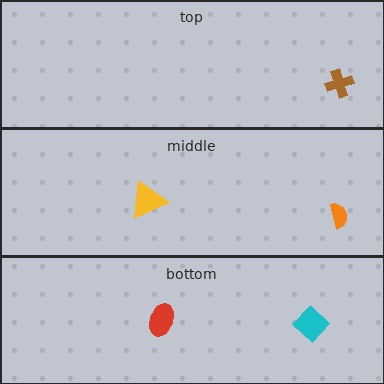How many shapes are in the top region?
1.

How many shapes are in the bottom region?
2.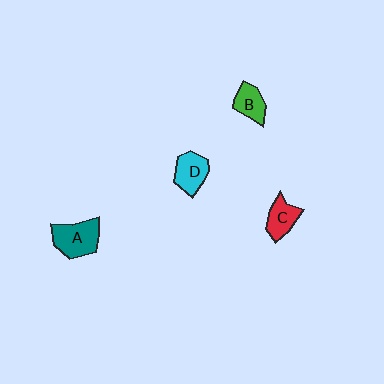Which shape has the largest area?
Shape A (teal).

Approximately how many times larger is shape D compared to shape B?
Approximately 1.2 times.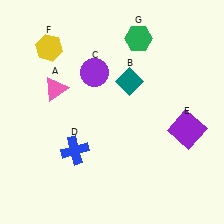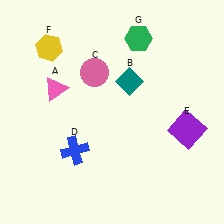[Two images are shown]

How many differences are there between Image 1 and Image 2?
There is 1 difference between the two images.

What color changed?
The circle (C) changed from purple in Image 1 to pink in Image 2.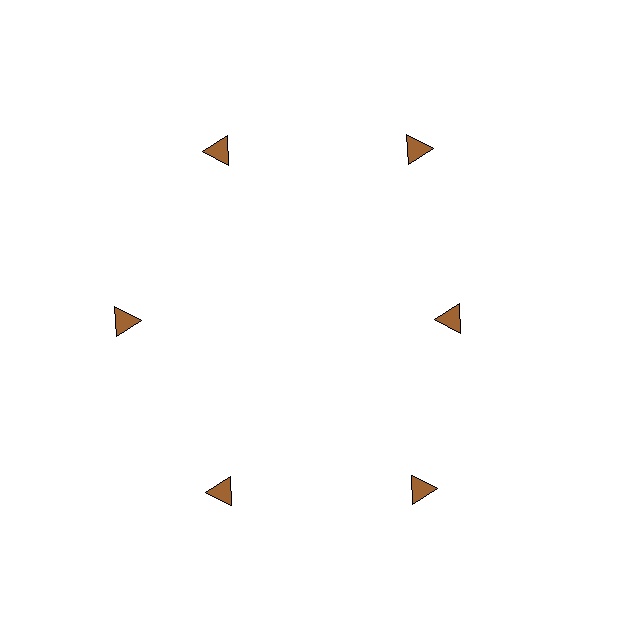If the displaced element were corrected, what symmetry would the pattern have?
It would have 6-fold rotational symmetry — the pattern would map onto itself every 60 degrees.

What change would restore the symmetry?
The symmetry would be restored by moving it outward, back onto the ring so that all 6 triangles sit at equal angles and equal distance from the center.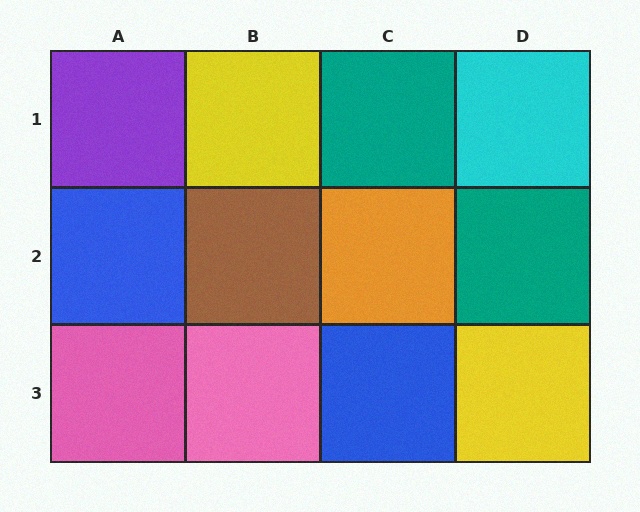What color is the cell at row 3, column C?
Blue.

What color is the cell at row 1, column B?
Yellow.